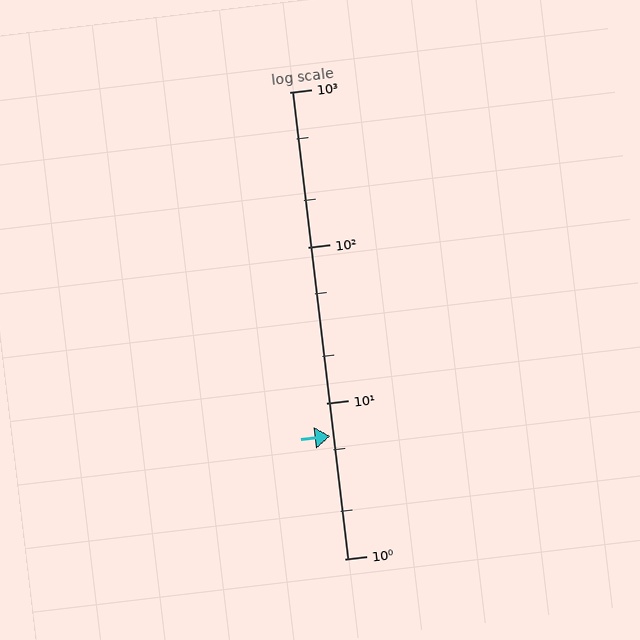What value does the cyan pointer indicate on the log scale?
The pointer indicates approximately 6.1.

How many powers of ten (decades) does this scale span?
The scale spans 3 decades, from 1 to 1000.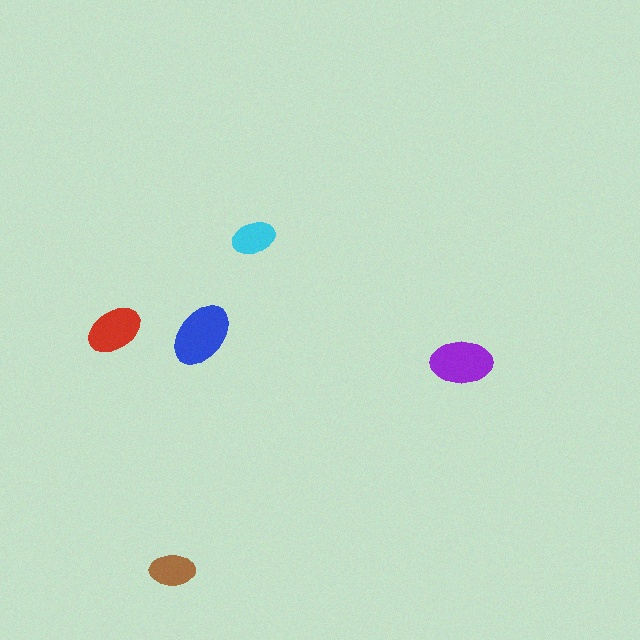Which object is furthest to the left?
The red ellipse is leftmost.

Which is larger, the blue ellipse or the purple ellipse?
The blue one.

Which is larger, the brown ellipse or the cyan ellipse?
The brown one.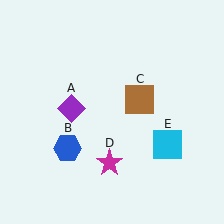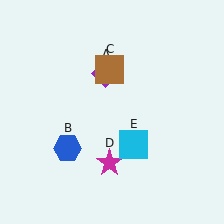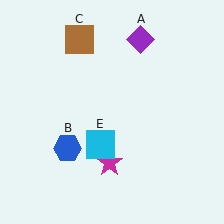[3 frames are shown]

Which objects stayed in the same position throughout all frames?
Blue hexagon (object B) and magenta star (object D) remained stationary.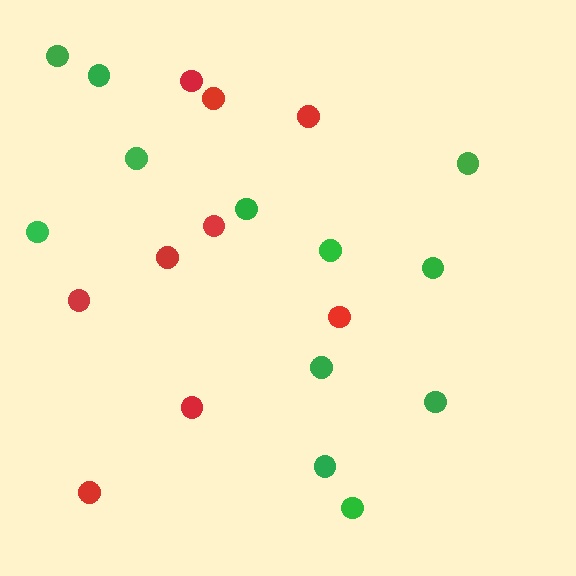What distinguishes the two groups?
There are 2 groups: one group of green circles (12) and one group of red circles (9).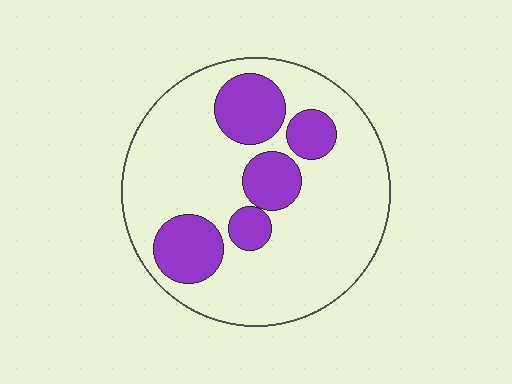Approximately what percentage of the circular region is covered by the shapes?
Approximately 25%.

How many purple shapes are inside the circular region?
5.